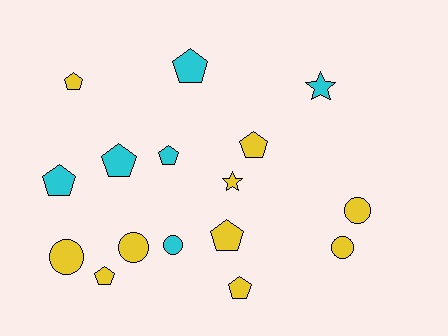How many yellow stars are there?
There is 1 yellow star.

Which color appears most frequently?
Yellow, with 10 objects.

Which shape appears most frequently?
Pentagon, with 9 objects.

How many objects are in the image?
There are 16 objects.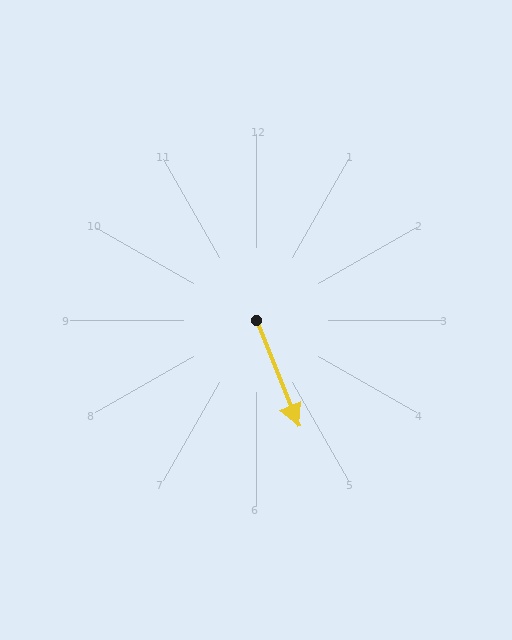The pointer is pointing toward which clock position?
Roughly 5 o'clock.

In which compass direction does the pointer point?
South.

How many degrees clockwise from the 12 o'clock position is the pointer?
Approximately 158 degrees.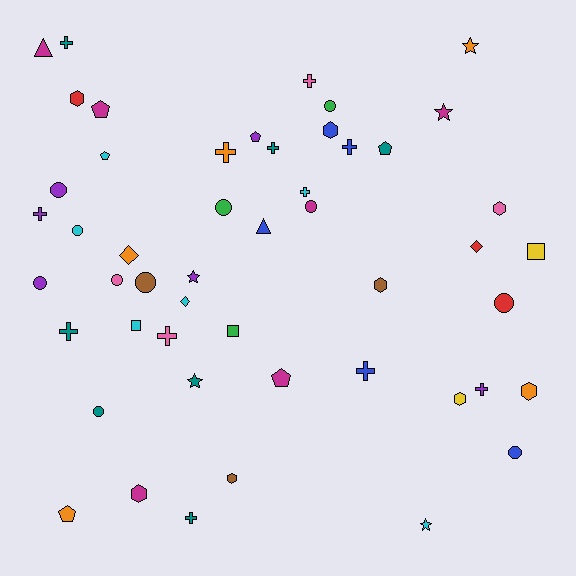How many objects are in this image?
There are 50 objects.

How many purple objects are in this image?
There are 6 purple objects.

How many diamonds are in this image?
There are 3 diamonds.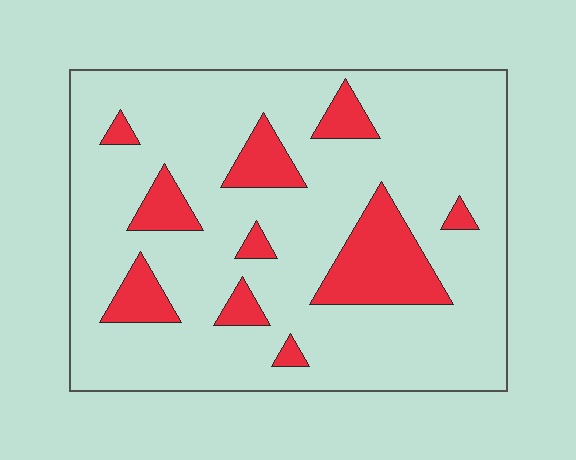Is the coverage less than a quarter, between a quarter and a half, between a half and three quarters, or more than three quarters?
Less than a quarter.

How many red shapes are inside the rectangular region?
10.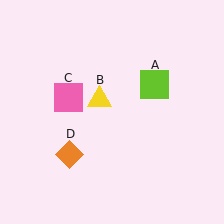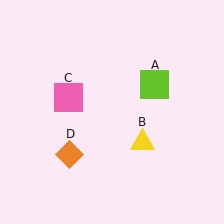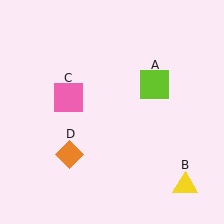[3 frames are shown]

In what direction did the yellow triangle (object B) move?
The yellow triangle (object B) moved down and to the right.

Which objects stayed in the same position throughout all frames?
Lime square (object A) and pink square (object C) and orange diamond (object D) remained stationary.